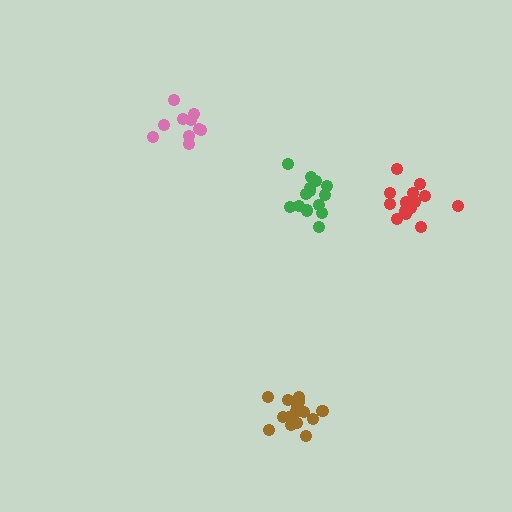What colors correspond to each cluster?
The clusters are colored: green, pink, red, brown.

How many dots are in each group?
Group 1: 14 dots, Group 2: 10 dots, Group 3: 14 dots, Group 4: 16 dots (54 total).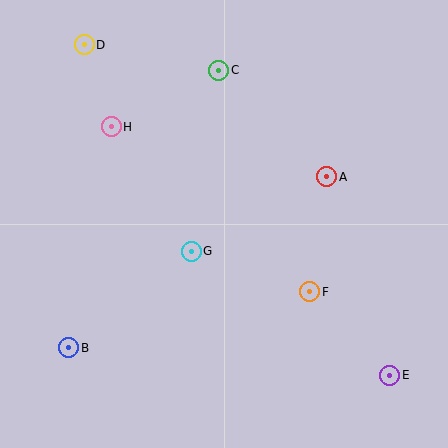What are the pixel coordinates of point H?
Point H is at (111, 127).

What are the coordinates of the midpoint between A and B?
The midpoint between A and B is at (198, 262).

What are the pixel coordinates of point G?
Point G is at (191, 251).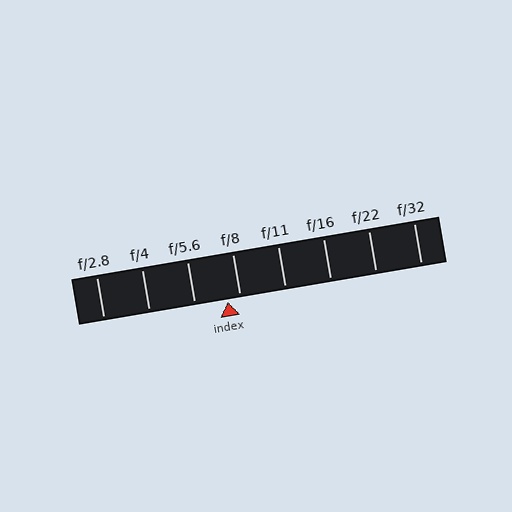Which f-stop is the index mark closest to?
The index mark is closest to f/8.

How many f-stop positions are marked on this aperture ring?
There are 8 f-stop positions marked.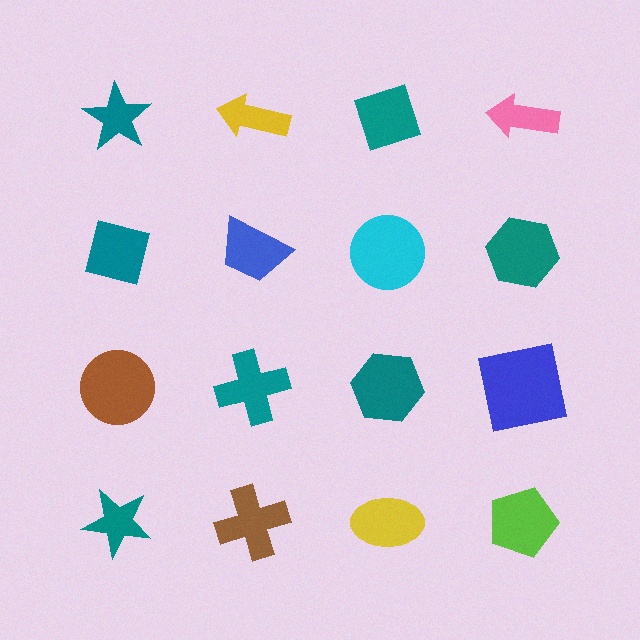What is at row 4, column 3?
A yellow ellipse.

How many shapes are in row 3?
4 shapes.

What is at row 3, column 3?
A teal hexagon.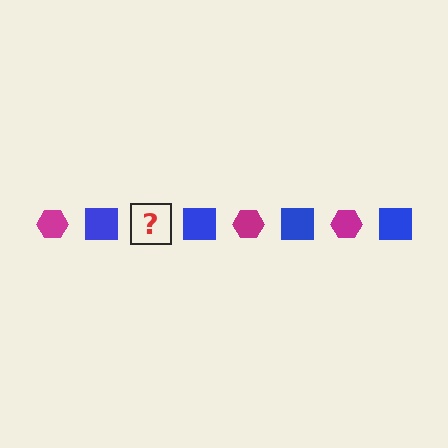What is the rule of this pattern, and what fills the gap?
The rule is that the pattern alternates between magenta hexagon and blue square. The gap should be filled with a magenta hexagon.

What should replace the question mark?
The question mark should be replaced with a magenta hexagon.